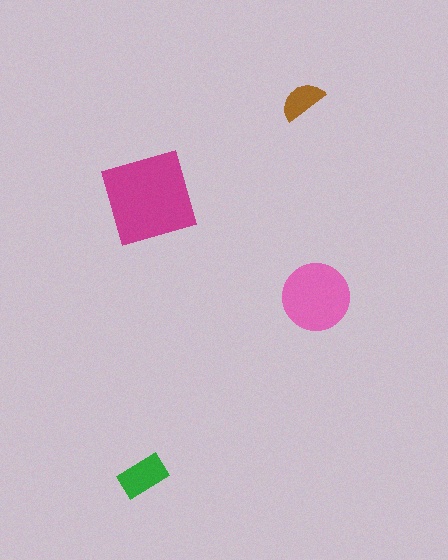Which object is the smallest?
The brown semicircle.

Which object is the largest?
The magenta square.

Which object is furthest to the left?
The green rectangle is leftmost.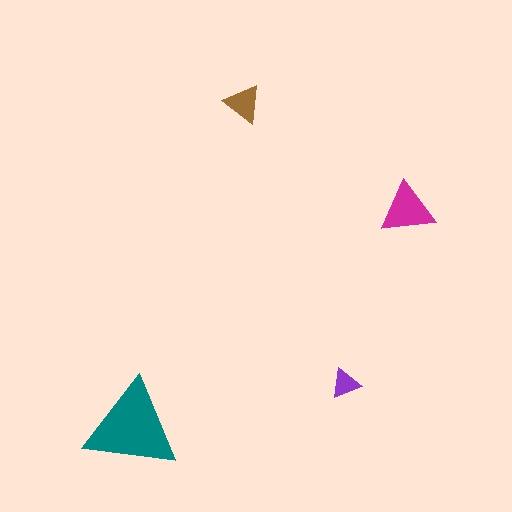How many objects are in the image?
There are 4 objects in the image.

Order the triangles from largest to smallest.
the teal one, the magenta one, the brown one, the purple one.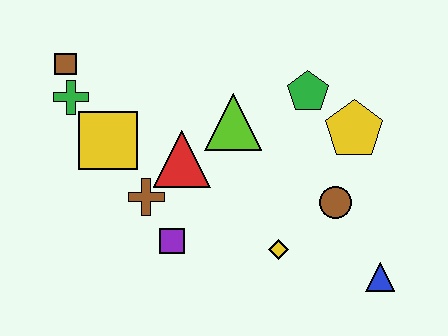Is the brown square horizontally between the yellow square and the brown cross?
No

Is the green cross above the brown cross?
Yes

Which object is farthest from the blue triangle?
The brown square is farthest from the blue triangle.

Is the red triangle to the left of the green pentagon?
Yes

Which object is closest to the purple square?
The brown cross is closest to the purple square.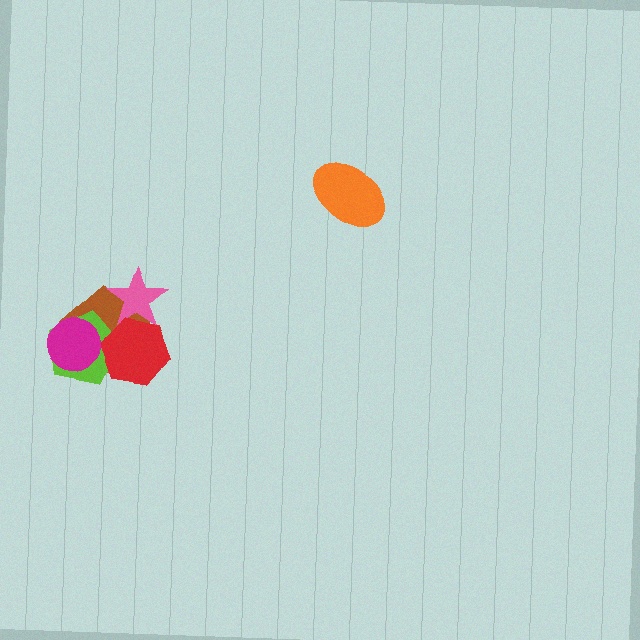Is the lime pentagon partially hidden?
Yes, it is partially covered by another shape.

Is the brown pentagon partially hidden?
Yes, it is partially covered by another shape.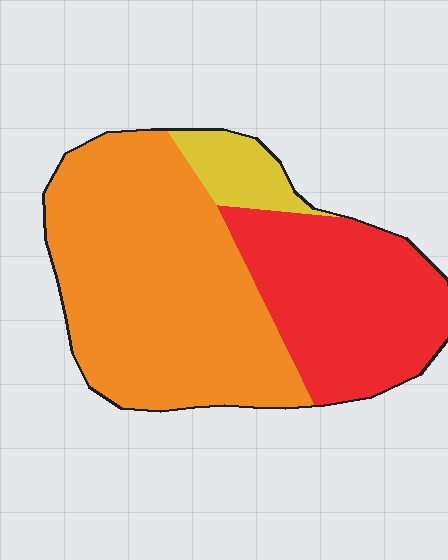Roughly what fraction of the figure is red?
Red covers about 35% of the figure.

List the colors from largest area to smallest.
From largest to smallest: orange, red, yellow.